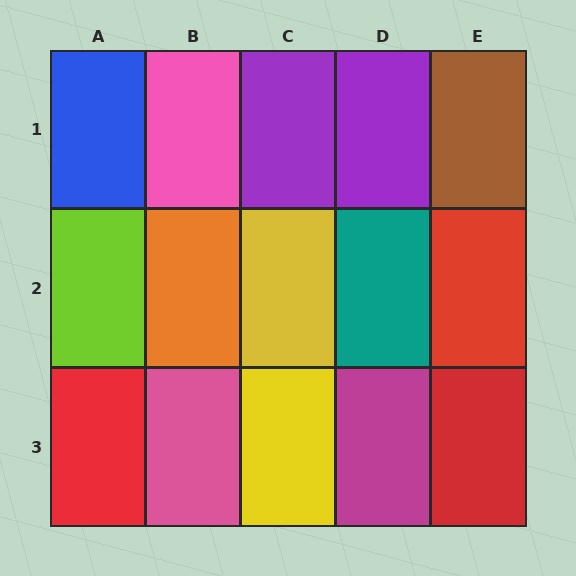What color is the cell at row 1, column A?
Blue.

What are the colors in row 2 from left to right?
Lime, orange, yellow, teal, red.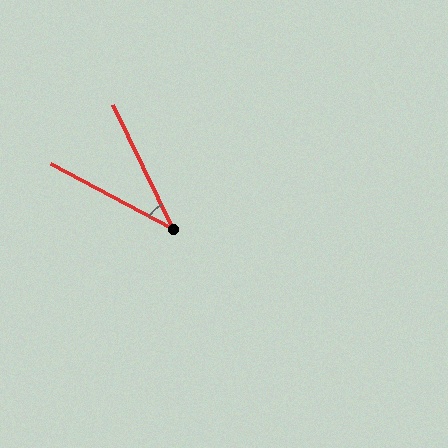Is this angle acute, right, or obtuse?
It is acute.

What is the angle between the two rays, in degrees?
Approximately 36 degrees.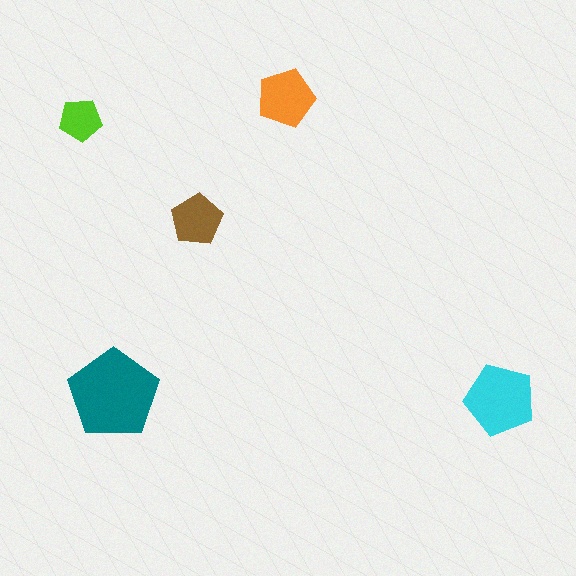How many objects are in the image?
There are 5 objects in the image.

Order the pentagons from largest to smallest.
the teal one, the cyan one, the orange one, the brown one, the lime one.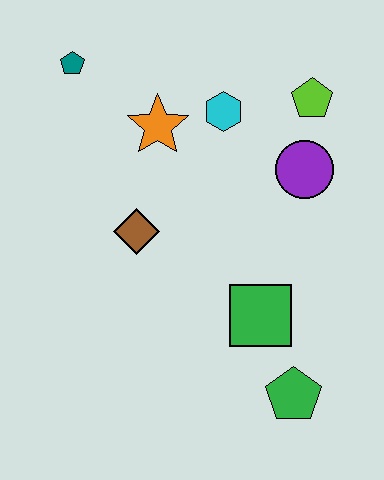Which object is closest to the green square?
The green pentagon is closest to the green square.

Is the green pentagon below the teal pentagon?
Yes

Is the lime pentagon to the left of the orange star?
No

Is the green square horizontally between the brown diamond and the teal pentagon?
No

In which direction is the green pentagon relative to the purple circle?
The green pentagon is below the purple circle.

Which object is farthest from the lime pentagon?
The green pentagon is farthest from the lime pentagon.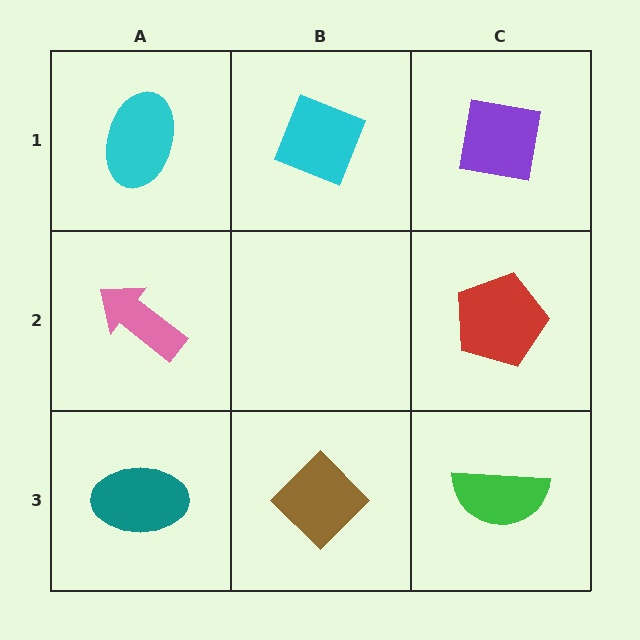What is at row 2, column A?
A pink arrow.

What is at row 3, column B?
A brown diamond.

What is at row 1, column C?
A purple square.